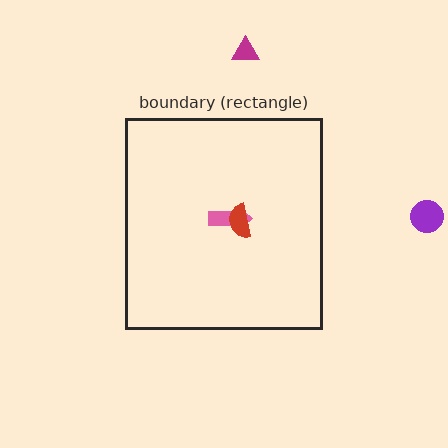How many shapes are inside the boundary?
2 inside, 2 outside.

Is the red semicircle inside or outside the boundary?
Inside.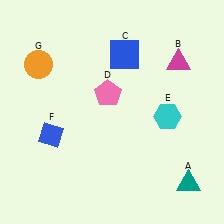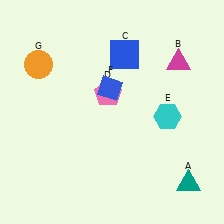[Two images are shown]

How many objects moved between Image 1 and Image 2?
1 object moved between the two images.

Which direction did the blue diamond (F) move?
The blue diamond (F) moved right.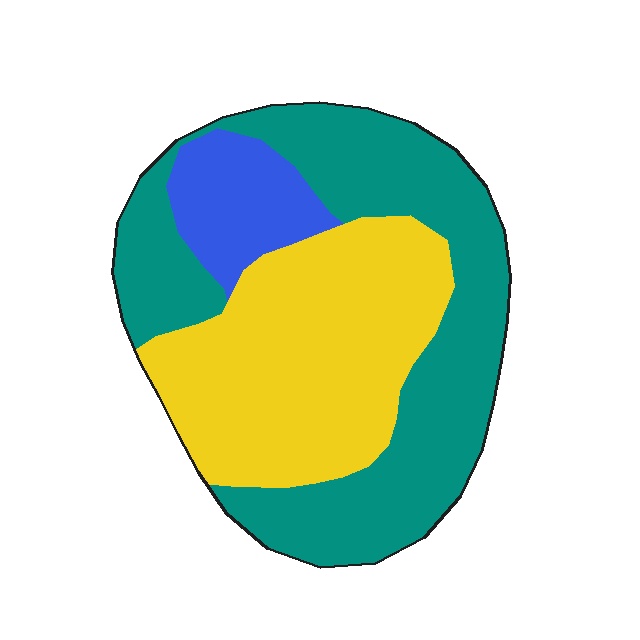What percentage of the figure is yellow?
Yellow takes up between a quarter and a half of the figure.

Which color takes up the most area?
Teal, at roughly 50%.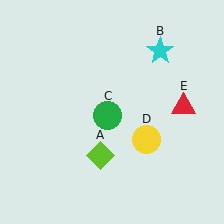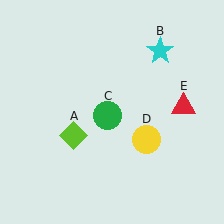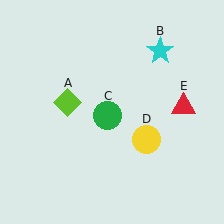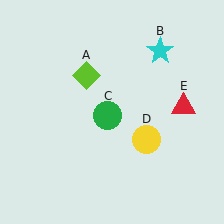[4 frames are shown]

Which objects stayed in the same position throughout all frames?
Cyan star (object B) and green circle (object C) and yellow circle (object D) and red triangle (object E) remained stationary.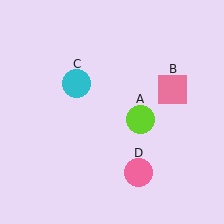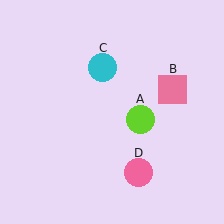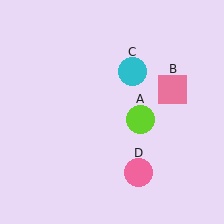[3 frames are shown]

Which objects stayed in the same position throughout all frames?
Lime circle (object A) and pink square (object B) and pink circle (object D) remained stationary.